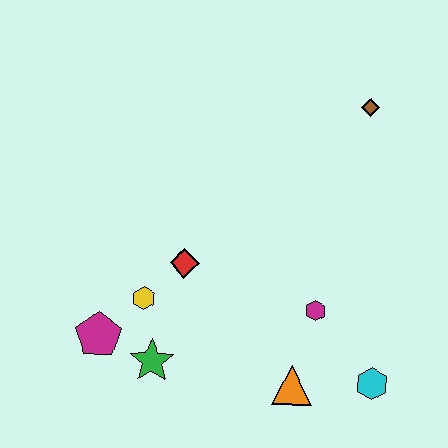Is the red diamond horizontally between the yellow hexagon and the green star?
No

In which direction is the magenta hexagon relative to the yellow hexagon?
The magenta hexagon is to the right of the yellow hexagon.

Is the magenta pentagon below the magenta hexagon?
Yes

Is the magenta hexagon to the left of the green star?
No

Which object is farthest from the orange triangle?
The brown diamond is farthest from the orange triangle.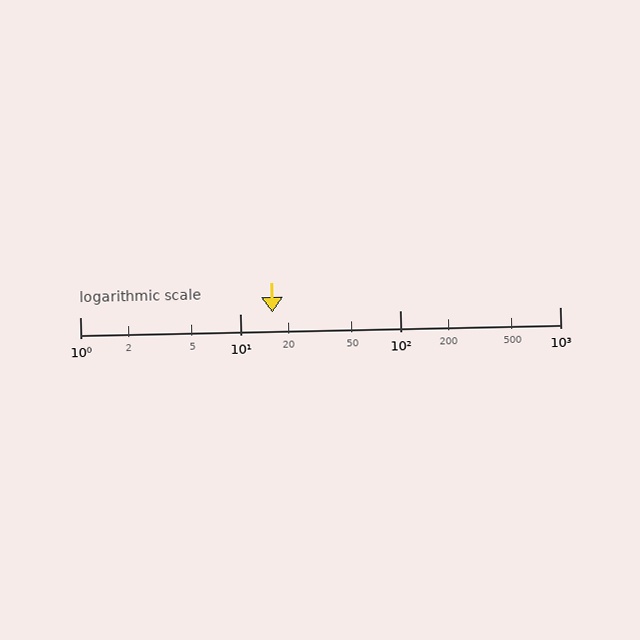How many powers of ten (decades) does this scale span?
The scale spans 3 decades, from 1 to 1000.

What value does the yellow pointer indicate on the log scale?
The pointer indicates approximately 16.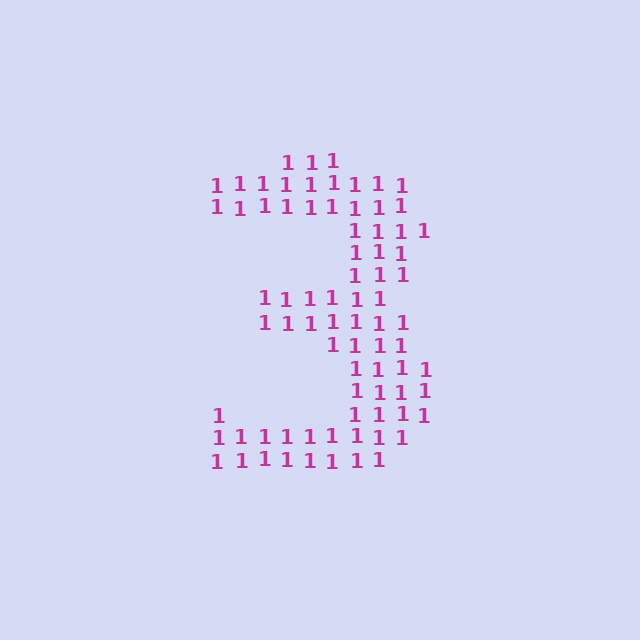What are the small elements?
The small elements are digit 1's.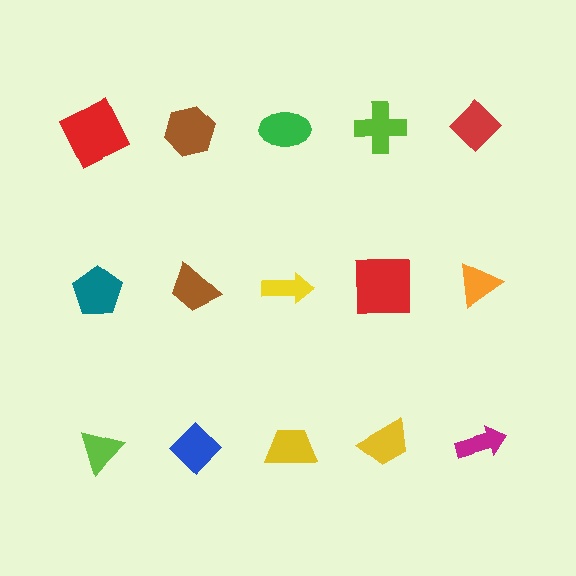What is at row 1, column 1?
A red square.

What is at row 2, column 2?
A brown trapezoid.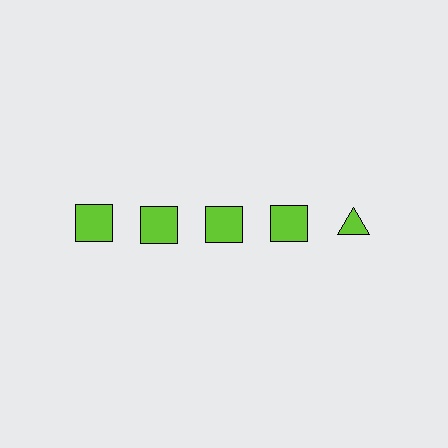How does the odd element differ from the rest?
It has a different shape: triangle instead of square.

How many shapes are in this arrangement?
There are 5 shapes arranged in a grid pattern.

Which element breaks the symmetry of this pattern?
The lime triangle in the top row, rightmost column breaks the symmetry. All other shapes are lime squares.